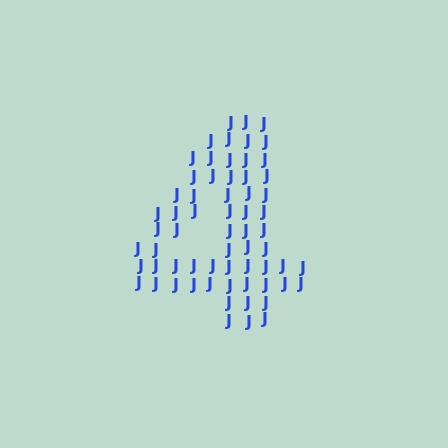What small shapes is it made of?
It is made of small letter J's.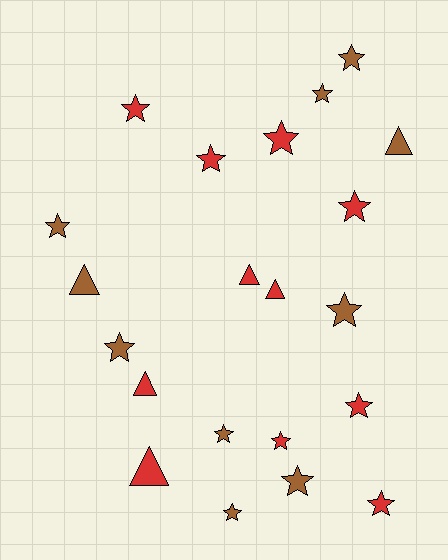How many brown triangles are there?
There are 2 brown triangles.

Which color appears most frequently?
Red, with 11 objects.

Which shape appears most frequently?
Star, with 15 objects.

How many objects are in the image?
There are 21 objects.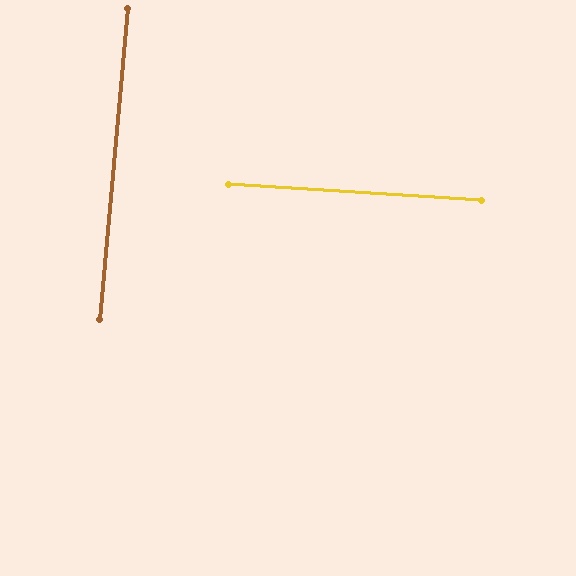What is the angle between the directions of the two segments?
Approximately 88 degrees.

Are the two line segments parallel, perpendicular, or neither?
Perpendicular — they meet at approximately 88°.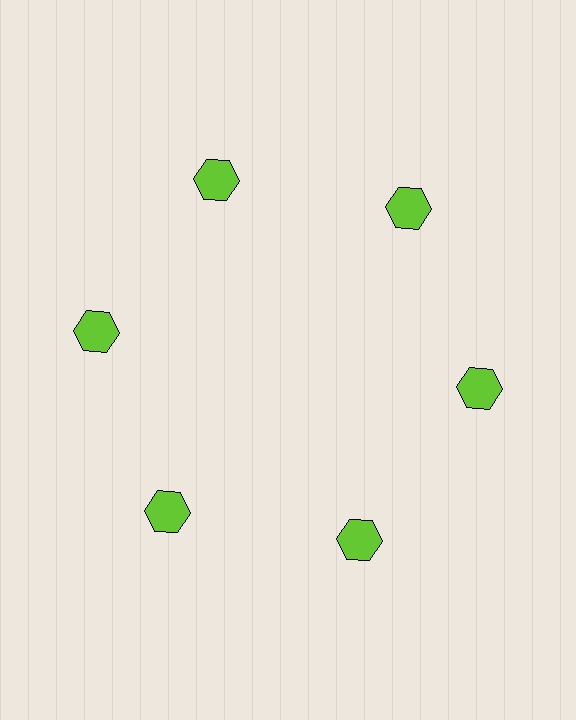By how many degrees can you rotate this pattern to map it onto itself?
The pattern maps onto itself every 60 degrees of rotation.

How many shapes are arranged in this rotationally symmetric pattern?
There are 6 shapes, arranged in 6 groups of 1.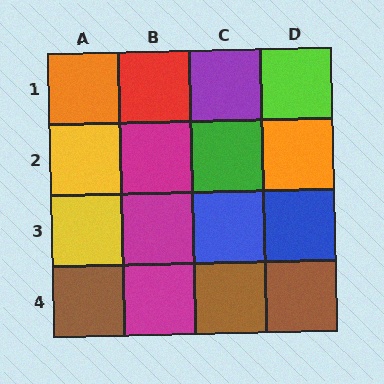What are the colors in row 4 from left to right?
Brown, magenta, brown, brown.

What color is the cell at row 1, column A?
Orange.